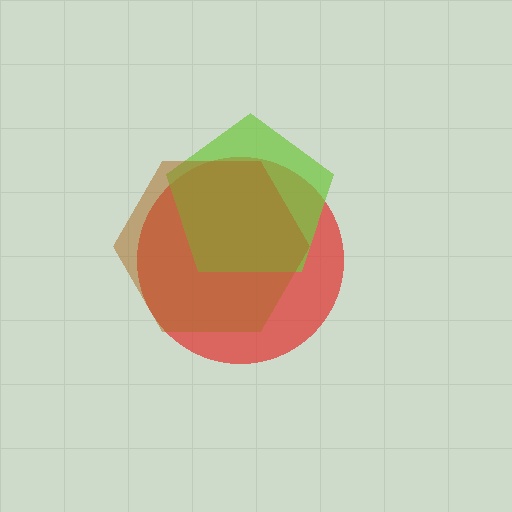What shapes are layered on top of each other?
The layered shapes are: a red circle, a lime pentagon, a brown hexagon.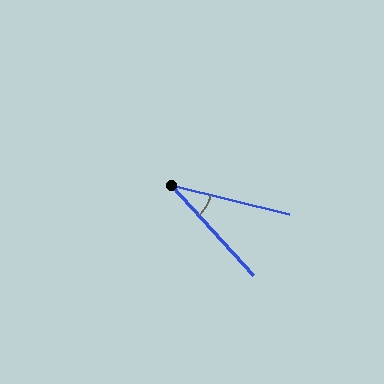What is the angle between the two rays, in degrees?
Approximately 34 degrees.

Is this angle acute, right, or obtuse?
It is acute.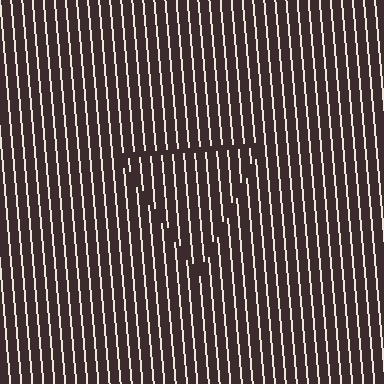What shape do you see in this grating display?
An illusory triangle. The interior of the shape contains the same grating, shifted by half a period — the contour is defined by the phase discontinuity where line-ends from the inner and outer gratings abut.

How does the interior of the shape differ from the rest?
The interior of the shape contains the same grating, shifted by half a period — the contour is defined by the phase discontinuity where line-ends from the inner and outer gratings abut.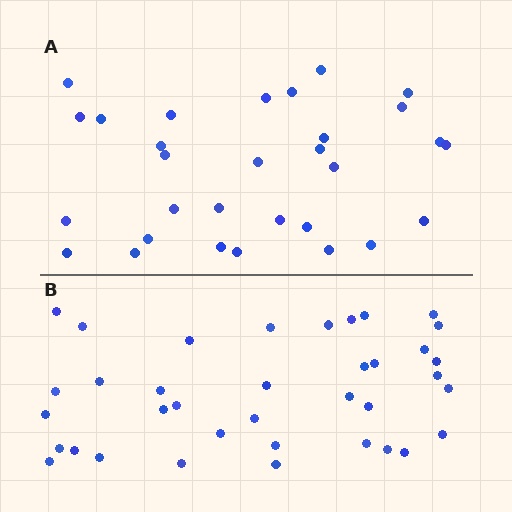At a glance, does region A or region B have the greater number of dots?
Region B (the bottom region) has more dots.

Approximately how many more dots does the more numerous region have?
Region B has roughly 8 or so more dots than region A.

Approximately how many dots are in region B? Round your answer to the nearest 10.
About 40 dots. (The exact count is 37, which rounds to 40.)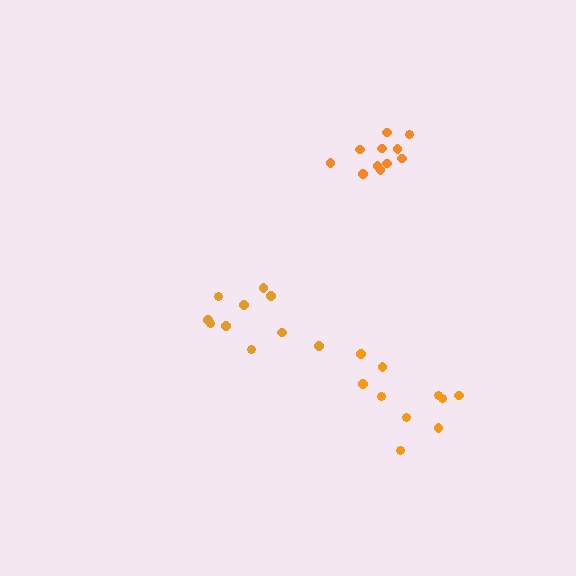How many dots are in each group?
Group 1: 11 dots, Group 2: 10 dots, Group 3: 10 dots (31 total).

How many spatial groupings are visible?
There are 3 spatial groupings.